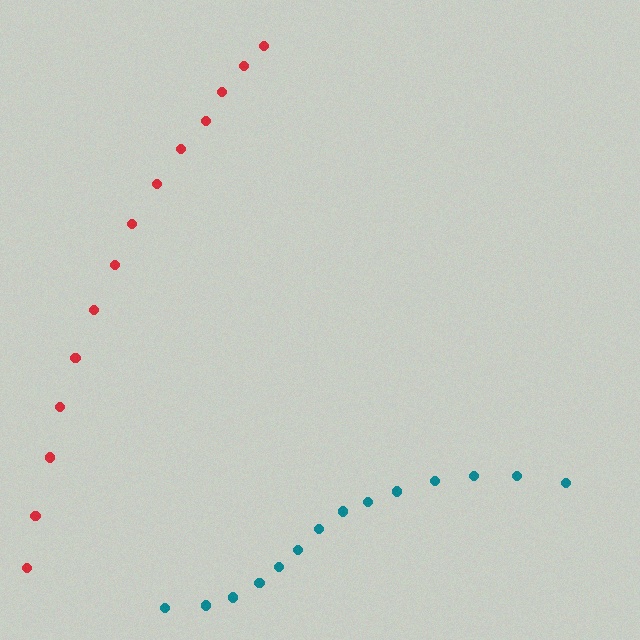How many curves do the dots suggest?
There are 2 distinct paths.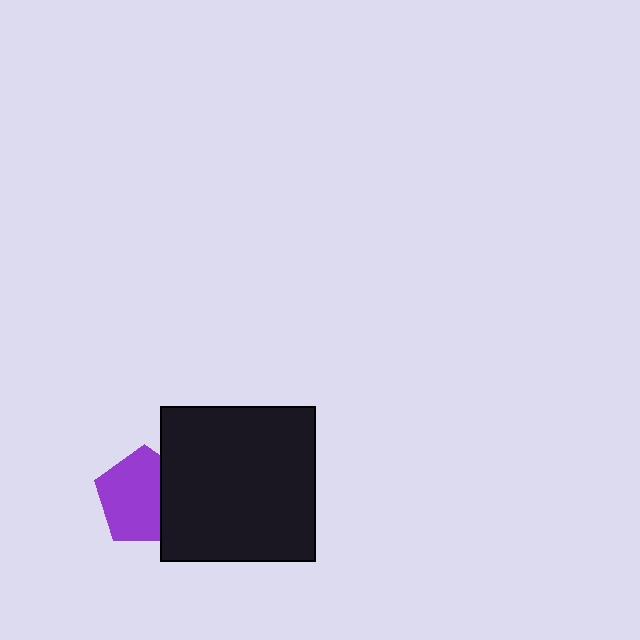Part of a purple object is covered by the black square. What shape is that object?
It is a pentagon.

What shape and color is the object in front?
The object in front is a black square.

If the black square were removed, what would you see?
You would see the complete purple pentagon.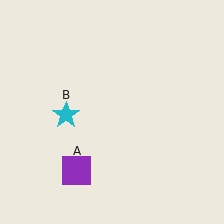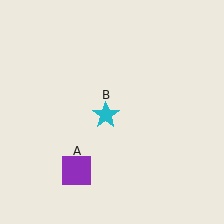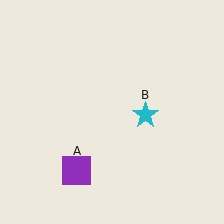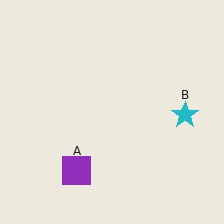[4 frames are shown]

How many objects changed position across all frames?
1 object changed position: cyan star (object B).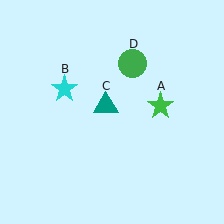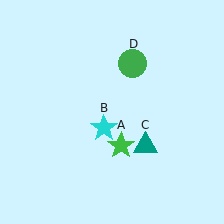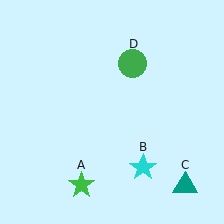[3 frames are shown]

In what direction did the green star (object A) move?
The green star (object A) moved down and to the left.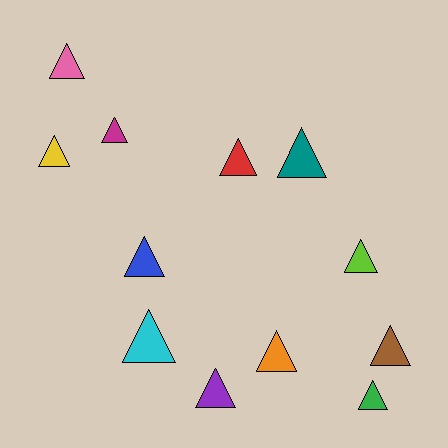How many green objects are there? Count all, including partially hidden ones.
There is 1 green object.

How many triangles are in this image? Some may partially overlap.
There are 12 triangles.